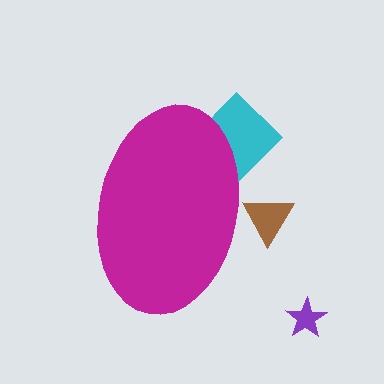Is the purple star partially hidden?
No, the purple star is fully visible.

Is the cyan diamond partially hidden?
Yes, the cyan diamond is partially hidden behind the magenta ellipse.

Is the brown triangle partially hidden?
Yes, the brown triangle is partially hidden behind the magenta ellipse.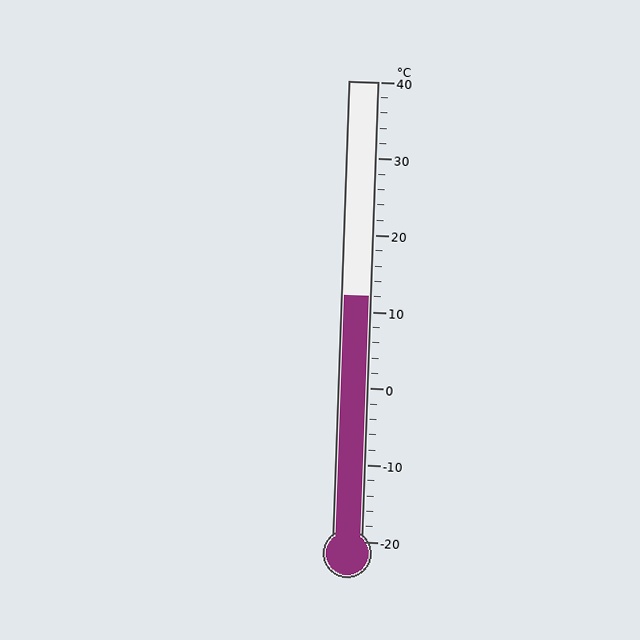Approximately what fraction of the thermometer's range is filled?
The thermometer is filled to approximately 55% of its range.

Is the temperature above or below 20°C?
The temperature is below 20°C.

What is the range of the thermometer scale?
The thermometer scale ranges from -20°C to 40°C.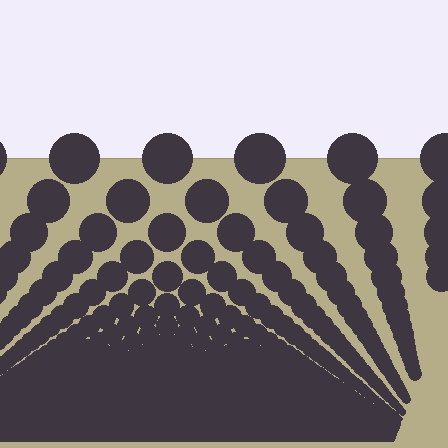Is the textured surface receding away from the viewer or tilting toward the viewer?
The surface appears to tilt toward the viewer. Texture elements get larger and sparser toward the top.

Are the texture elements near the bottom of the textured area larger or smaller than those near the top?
Smaller. The gradient is inverted — elements near the bottom are smaller and denser.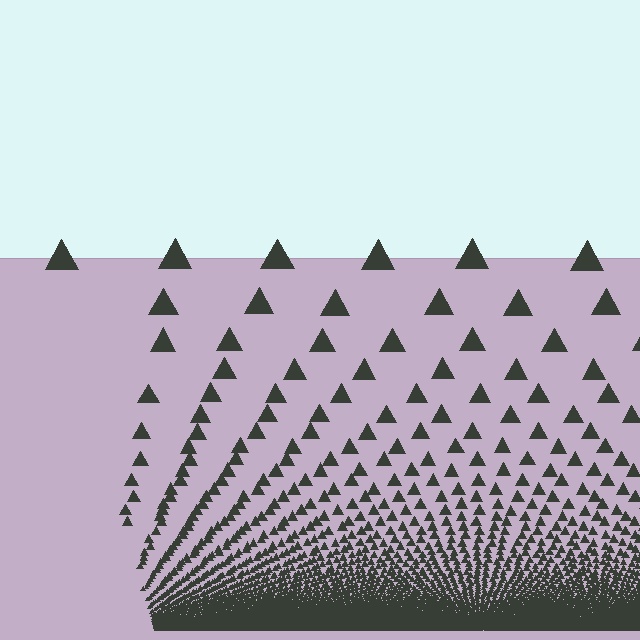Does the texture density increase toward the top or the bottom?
Density increases toward the bottom.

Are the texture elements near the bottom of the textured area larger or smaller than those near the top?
Smaller. The gradient is inverted — elements near the bottom are smaller and denser.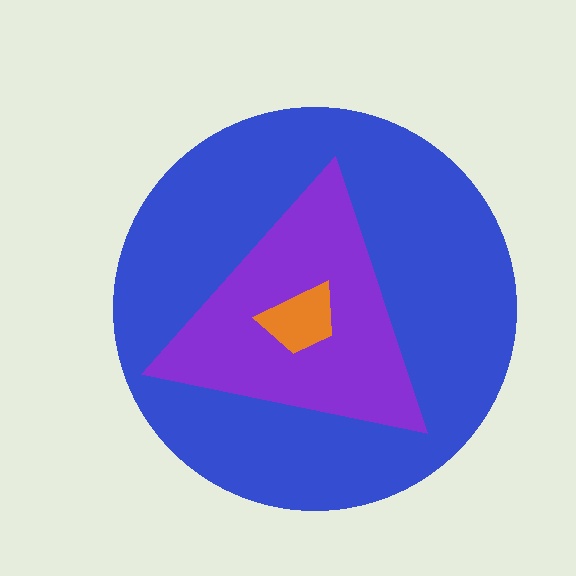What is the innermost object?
The orange trapezoid.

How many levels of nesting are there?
3.